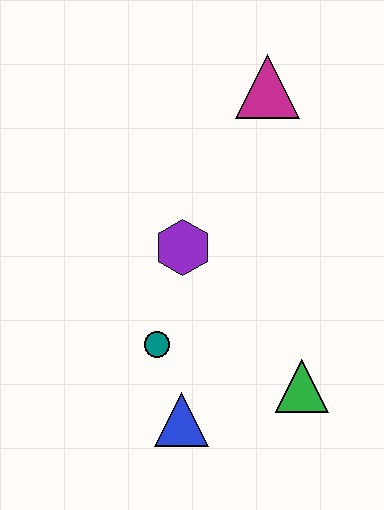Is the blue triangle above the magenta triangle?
No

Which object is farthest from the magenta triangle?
The blue triangle is farthest from the magenta triangle.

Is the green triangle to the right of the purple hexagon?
Yes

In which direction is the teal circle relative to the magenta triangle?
The teal circle is below the magenta triangle.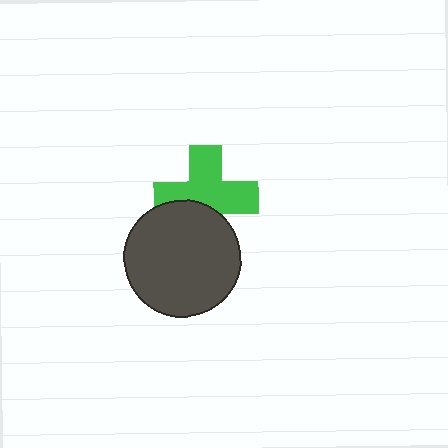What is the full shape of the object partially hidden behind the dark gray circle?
The partially hidden object is a green cross.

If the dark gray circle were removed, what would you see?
You would see the complete green cross.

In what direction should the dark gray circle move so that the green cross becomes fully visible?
The dark gray circle should move down. That is the shortest direction to clear the overlap and leave the green cross fully visible.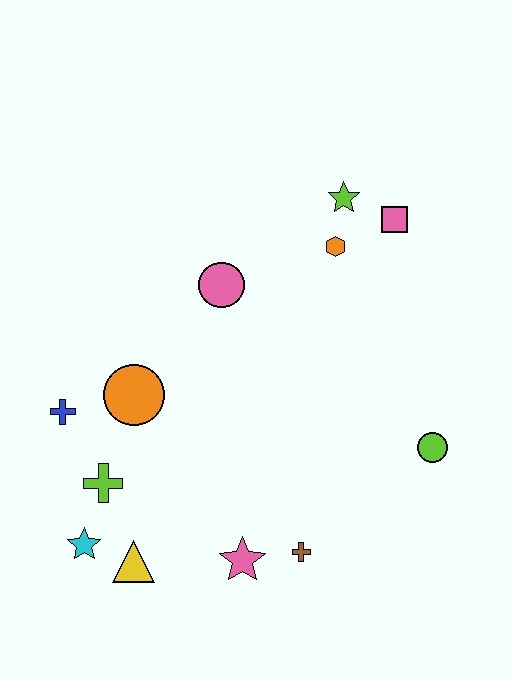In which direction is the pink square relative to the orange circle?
The pink square is to the right of the orange circle.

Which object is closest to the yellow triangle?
The cyan star is closest to the yellow triangle.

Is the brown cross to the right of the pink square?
No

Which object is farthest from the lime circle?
The blue cross is farthest from the lime circle.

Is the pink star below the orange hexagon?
Yes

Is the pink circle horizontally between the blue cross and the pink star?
Yes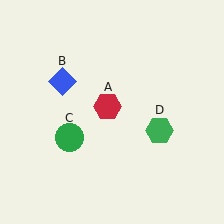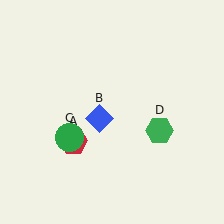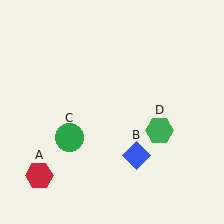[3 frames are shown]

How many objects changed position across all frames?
2 objects changed position: red hexagon (object A), blue diamond (object B).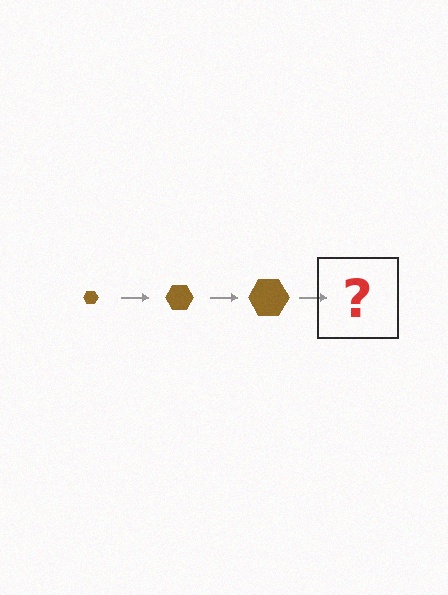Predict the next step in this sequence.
The next step is a brown hexagon, larger than the previous one.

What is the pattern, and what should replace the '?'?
The pattern is that the hexagon gets progressively larger each step. The '?' should be a brown hexagon, larger than the previous one.